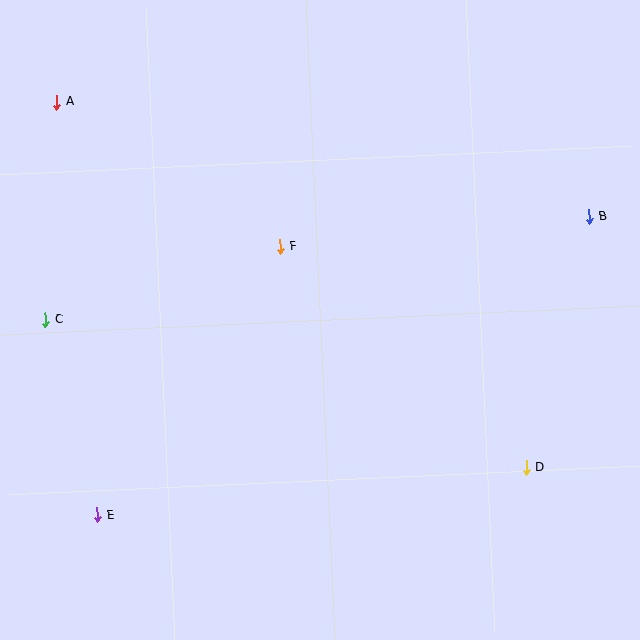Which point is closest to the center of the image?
Point F at (280, 247) is closest to the center.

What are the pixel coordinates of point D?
Point D is at (526, 467).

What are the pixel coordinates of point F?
Point F is at (280, 247).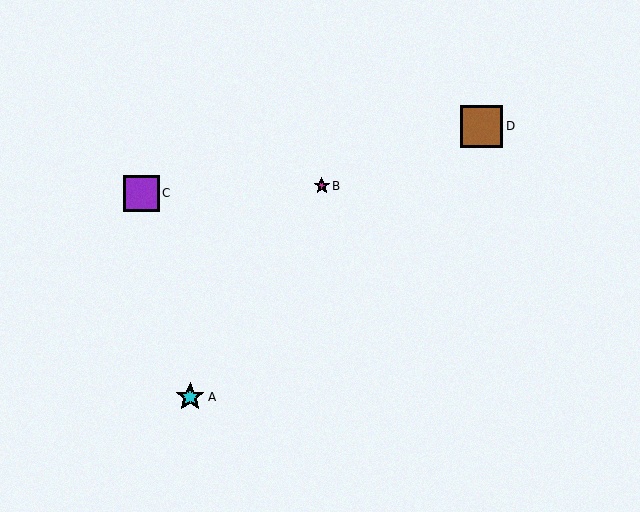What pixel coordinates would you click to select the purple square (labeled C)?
Click at (141, 193) to select the purple square C.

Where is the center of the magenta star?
The center of the magenta star is at (322, 186).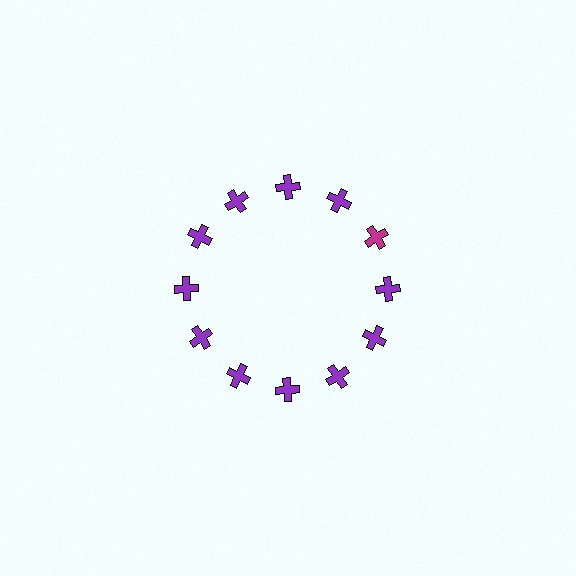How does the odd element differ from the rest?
It has a different color: magenta instead of purple.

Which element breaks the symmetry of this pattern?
The magenta cross at roughly the 2 o'clock position breaks the symmetry. All other shapes are purple crosses.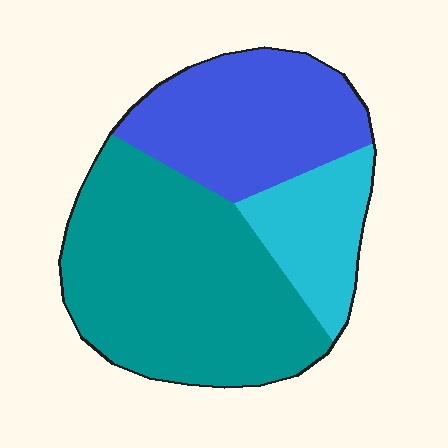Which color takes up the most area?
Teal, at roughly 50%.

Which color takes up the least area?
Cyan, at roughly 15%.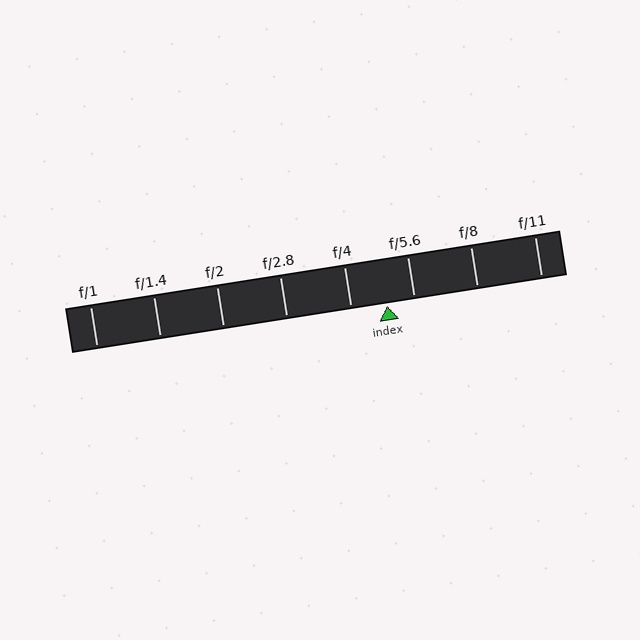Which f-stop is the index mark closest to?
The index mark is closest to f/5.6.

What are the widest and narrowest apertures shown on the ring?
The widest aperture shown is f/1 and the narrowest is f/11.